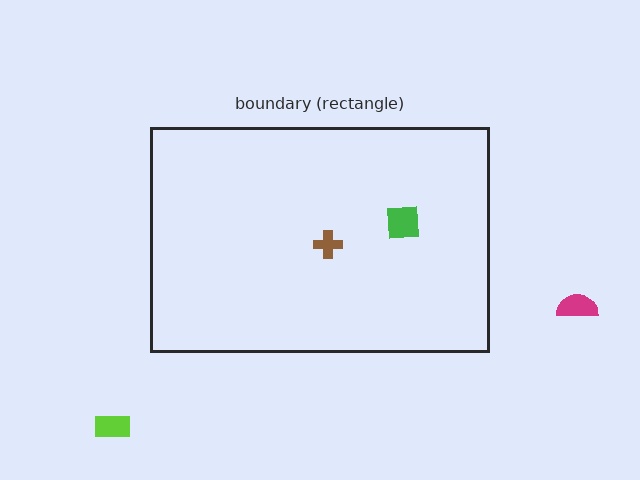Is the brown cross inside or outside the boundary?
Inside.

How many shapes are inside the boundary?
2 inside, 2 outside.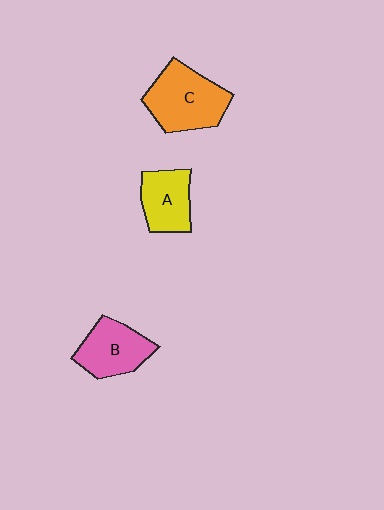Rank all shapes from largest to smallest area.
From largest to smallest: C (orange), B (pink), A (yellow).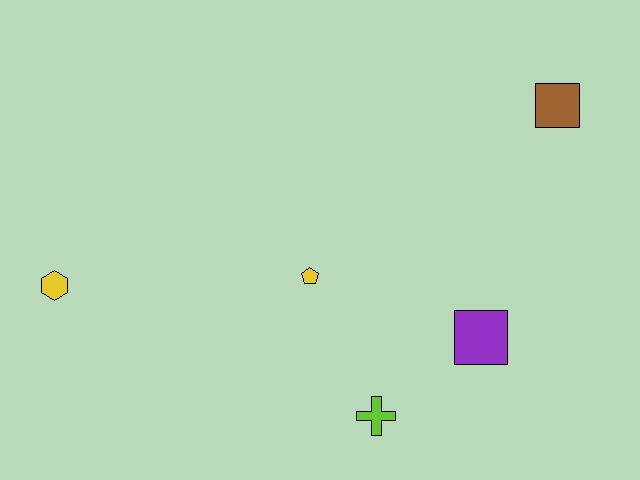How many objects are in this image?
There are 5 objects.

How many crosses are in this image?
There is 1 cross.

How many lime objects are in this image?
There is 1 lime object.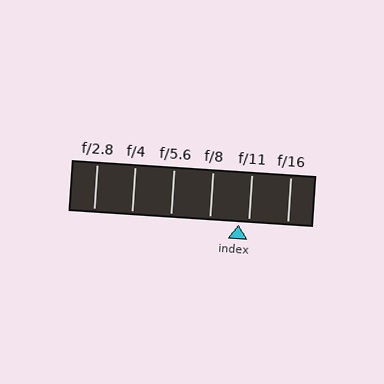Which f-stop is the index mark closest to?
The index mark is closest to f/11.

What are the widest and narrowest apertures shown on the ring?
The widest aperture shown is f/2.8 and the narrowest is f/16.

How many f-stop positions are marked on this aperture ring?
There are 6 f-stop positions marked.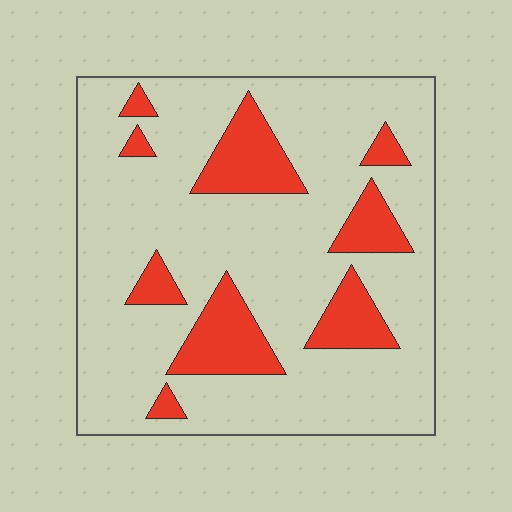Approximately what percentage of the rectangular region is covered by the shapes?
Approximately 20%.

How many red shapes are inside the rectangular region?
9.